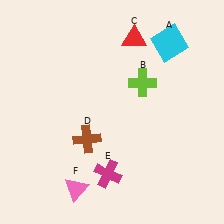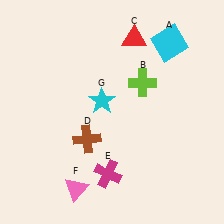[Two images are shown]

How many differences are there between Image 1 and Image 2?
There is 1 difference between the two images.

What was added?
A cyan star (G) was added in Image 2.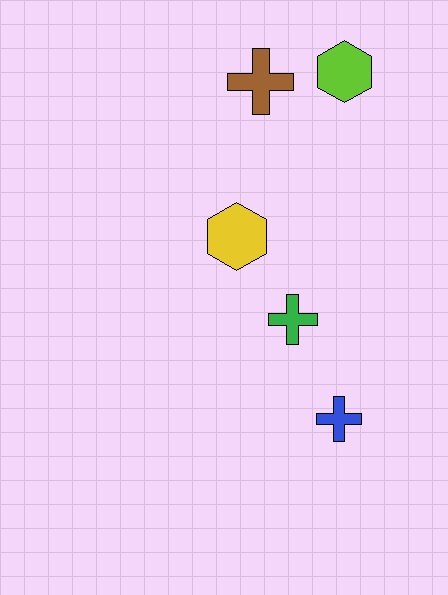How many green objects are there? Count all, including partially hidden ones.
There is 1 green object.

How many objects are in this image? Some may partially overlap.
There are 5 objects.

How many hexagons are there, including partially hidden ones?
There are 2 hexagons.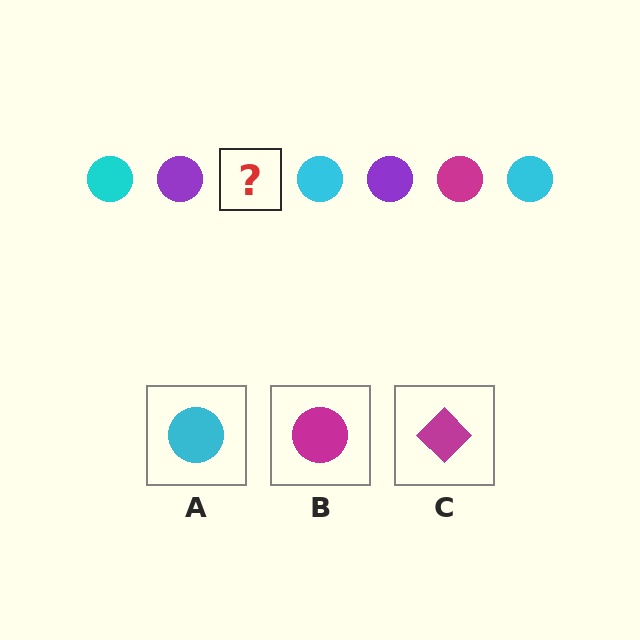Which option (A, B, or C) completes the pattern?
B.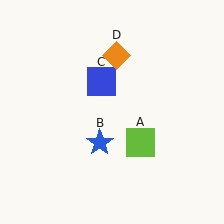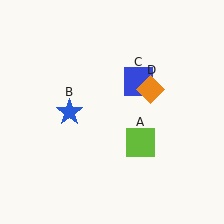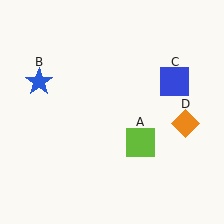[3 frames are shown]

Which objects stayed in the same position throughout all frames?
Lime square (object A) remained stationary.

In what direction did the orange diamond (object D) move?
The orange diamond (object D) moved down and to the right.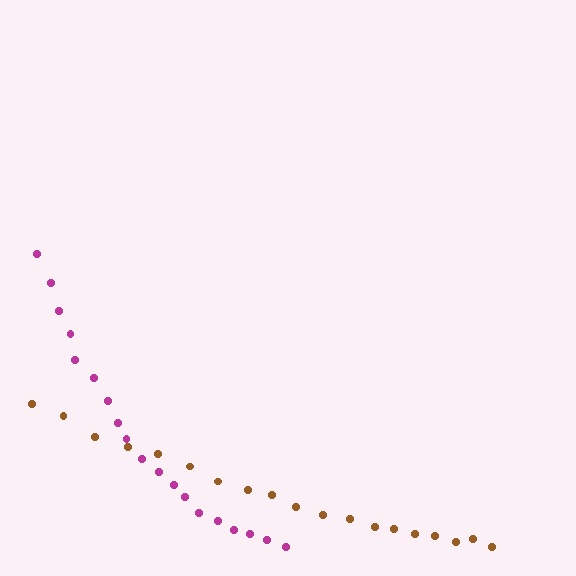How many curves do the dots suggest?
There are 2 distinct paths.